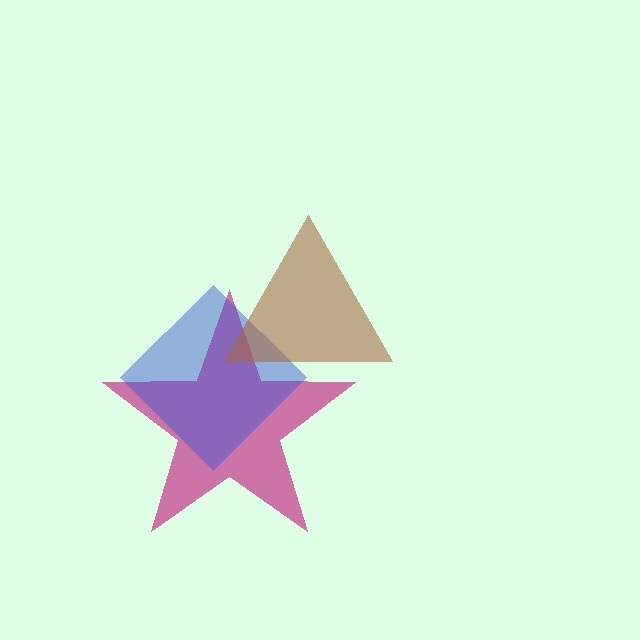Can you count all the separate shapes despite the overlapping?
Yes, there are 3 separate shapes.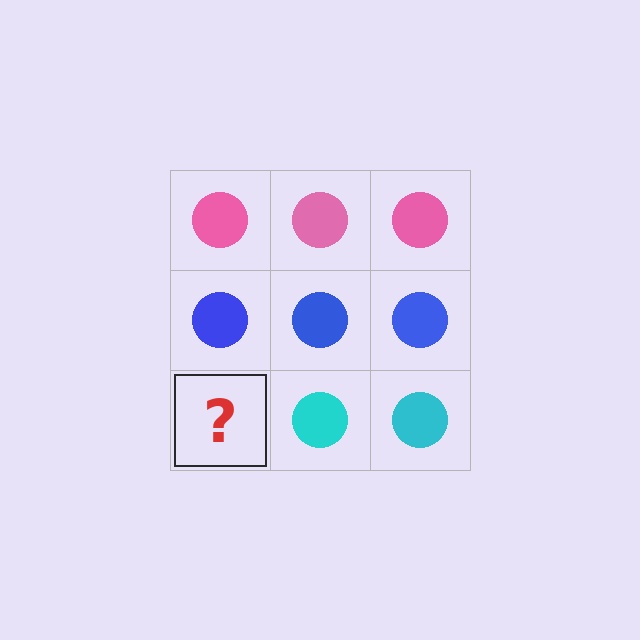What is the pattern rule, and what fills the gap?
The rule is that each row has a consistent color. The gap should be filled with a cyan circle.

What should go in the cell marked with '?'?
The missing cell should contain a cyan circle.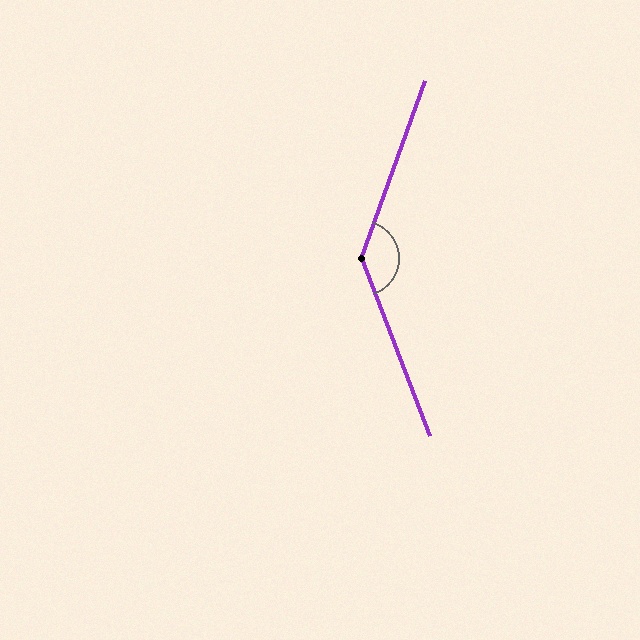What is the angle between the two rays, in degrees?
Approximately 139 degrees.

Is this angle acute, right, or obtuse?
It is obtuse.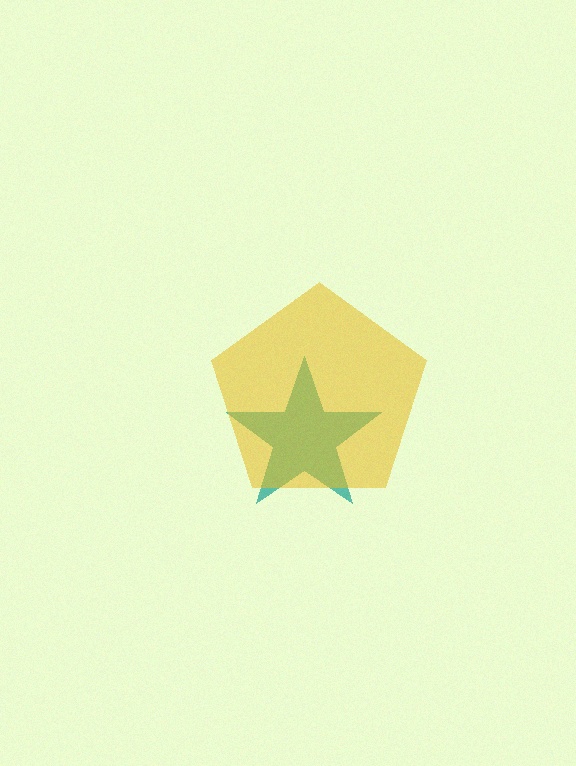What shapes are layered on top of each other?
The layered shapes are: a teal star, a yellow pentagon.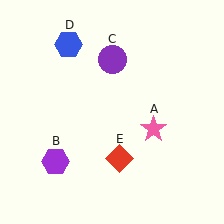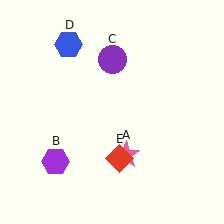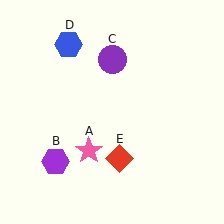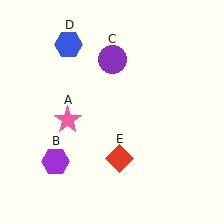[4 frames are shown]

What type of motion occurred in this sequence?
The pink star (object A) rotated clockwise around the center of the scene.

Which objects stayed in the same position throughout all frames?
Purple hexagon (object B) and purple circle (object C) and blue hexagon (object D) and red diamond (object E) remained stationary.